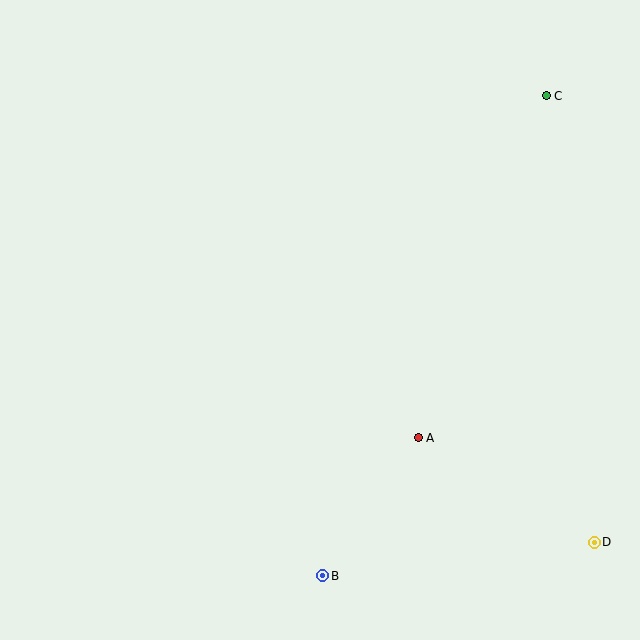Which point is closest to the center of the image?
Point A at (418, 438) is closest to the center.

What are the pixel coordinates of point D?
Point D is at (594, 542).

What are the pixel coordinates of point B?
Point B is at (323, 576).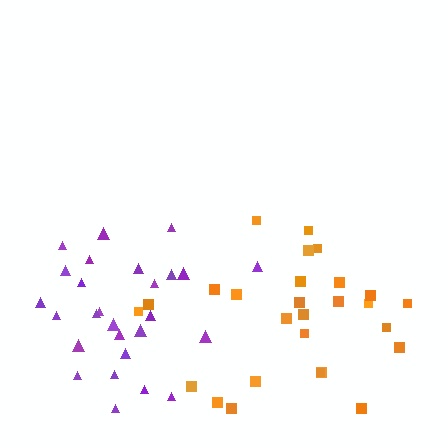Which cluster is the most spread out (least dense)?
Orange.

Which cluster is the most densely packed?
Purple.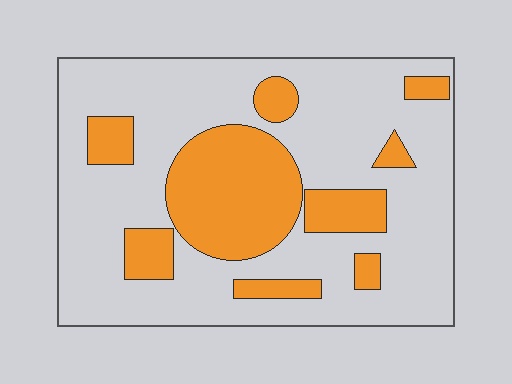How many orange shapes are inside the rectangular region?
9.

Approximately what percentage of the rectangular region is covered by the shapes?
Approximately 30%.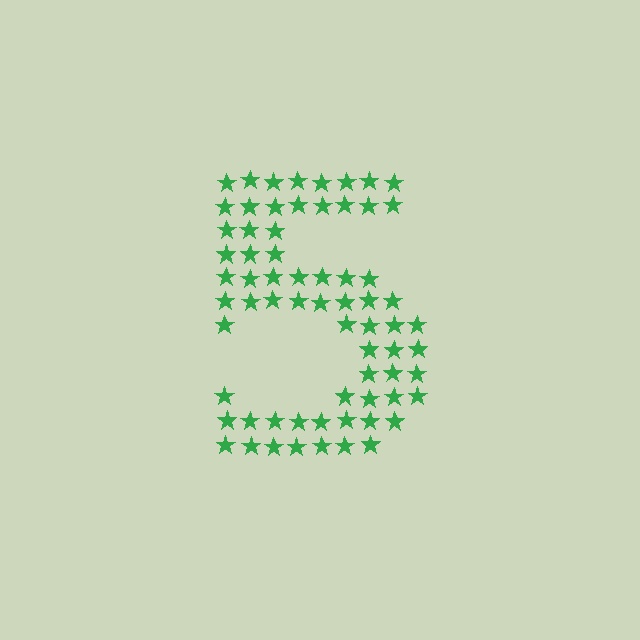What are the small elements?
The small elements are stars.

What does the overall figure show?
The overall figure shows the digit 5.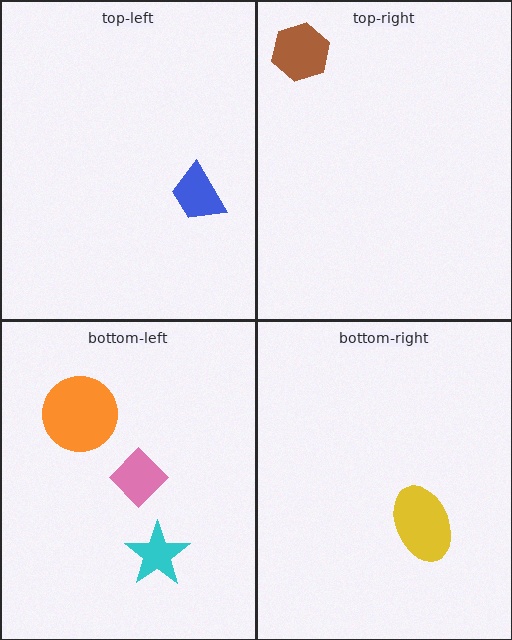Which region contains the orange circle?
The bottom-left region.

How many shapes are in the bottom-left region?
3.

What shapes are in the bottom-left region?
The cyan star, the pink diamond, the orange circle.